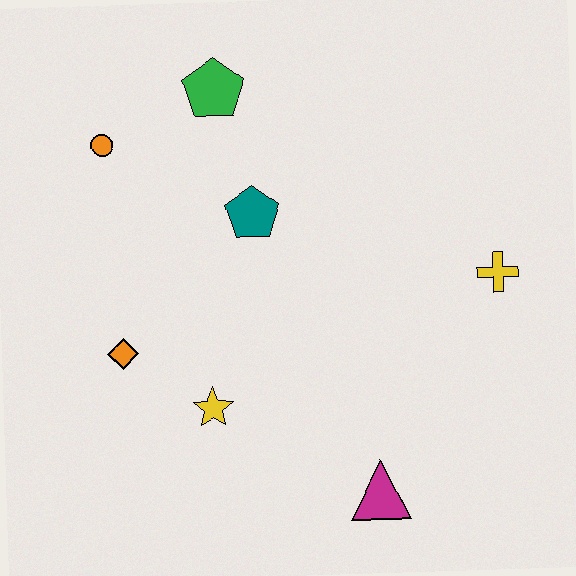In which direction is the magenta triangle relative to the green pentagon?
The magenta triangle is below the green pentagon.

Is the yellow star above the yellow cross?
No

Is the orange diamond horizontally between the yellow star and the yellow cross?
No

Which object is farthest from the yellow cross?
The orange circle is farthest from the yellow cross.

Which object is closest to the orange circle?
The green pentagon is closest to the orange circle.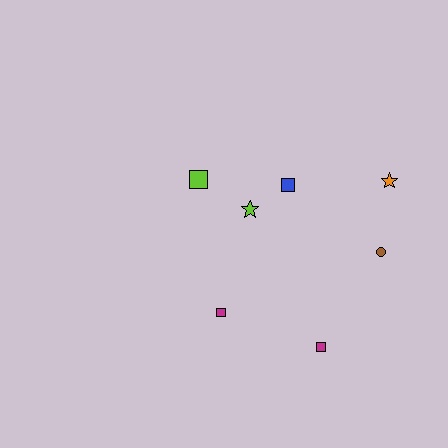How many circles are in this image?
There is 1 circle.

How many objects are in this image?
There are 7 objects.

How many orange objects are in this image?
There is 1 orange object.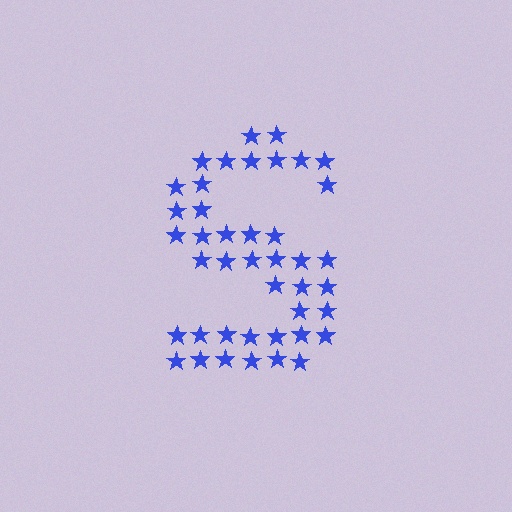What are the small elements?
The small elements are stars.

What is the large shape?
The large shape is the letter S.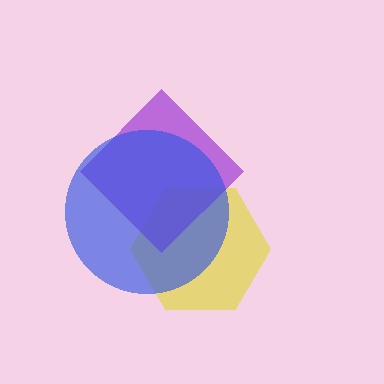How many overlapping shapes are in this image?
There are 3 overlapping shapes in the image.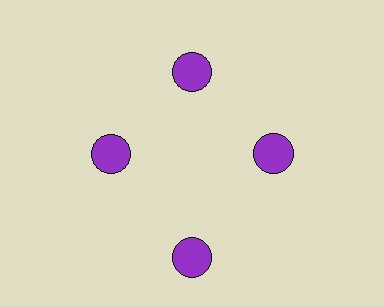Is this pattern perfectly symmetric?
No. The 4 purple circles are arranged in a ring, but one element near the 6 o'clock position is pushed outward from the center, breaking the 4-fold rotational symmetry.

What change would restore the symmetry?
The symmetry would be restored by moving it inward, back onto the ring so that all 4 circles sit at equal angles and equal distance from the center.